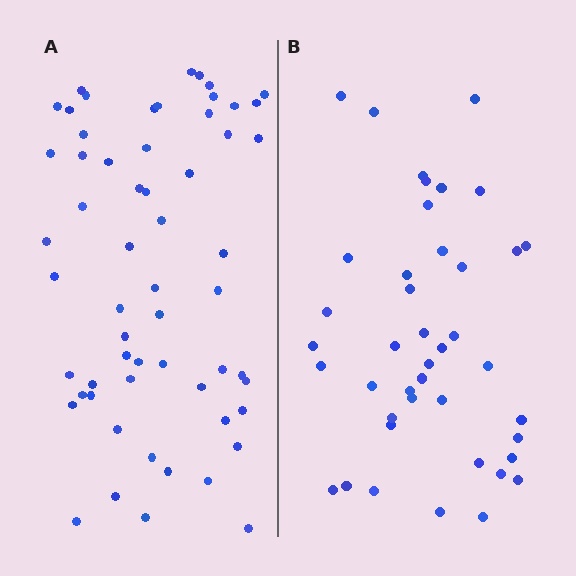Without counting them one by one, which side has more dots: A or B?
Region A (the left region) has more dots.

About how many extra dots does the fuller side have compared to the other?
Region A has approximately 15 more dots than region B.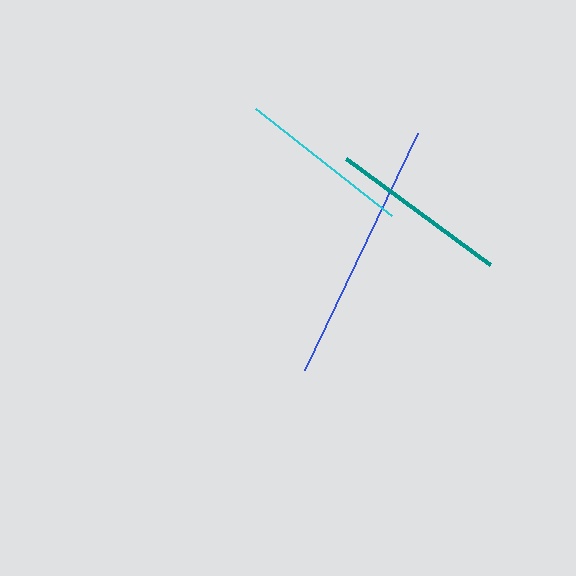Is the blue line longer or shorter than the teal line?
The blue line is longer than the teal line.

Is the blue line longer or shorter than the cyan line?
The blue line is longer than the cyan line.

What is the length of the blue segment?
The blue segment is approximately 263 pixels long.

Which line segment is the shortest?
The cyan line is the shortest at approximately 174 pixels.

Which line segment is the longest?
The blue line is the longest at approximately 263 pixels.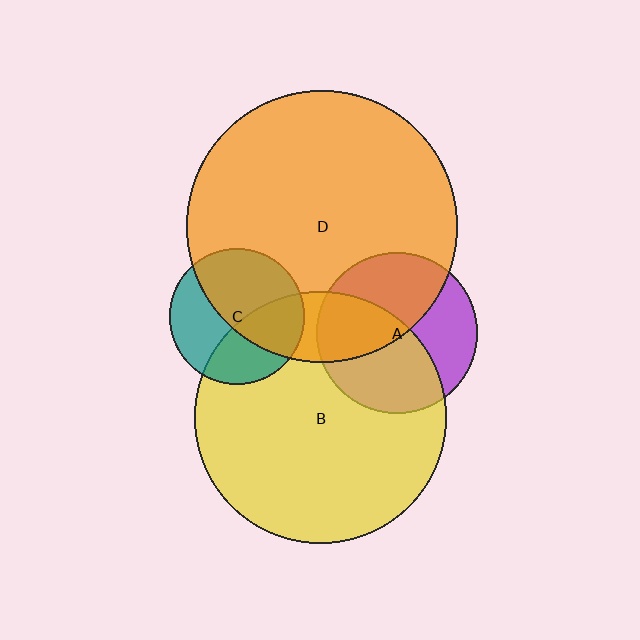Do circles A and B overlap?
Yes.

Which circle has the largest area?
Circle D (orange).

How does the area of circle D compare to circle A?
Approximately 2.8 times.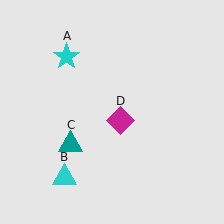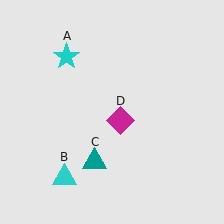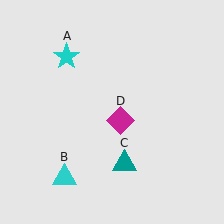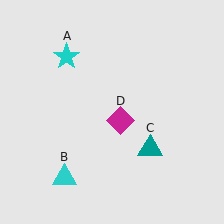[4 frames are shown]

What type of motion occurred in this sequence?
The teal triangle (object C) rotated counterclockwise around the center of the scene.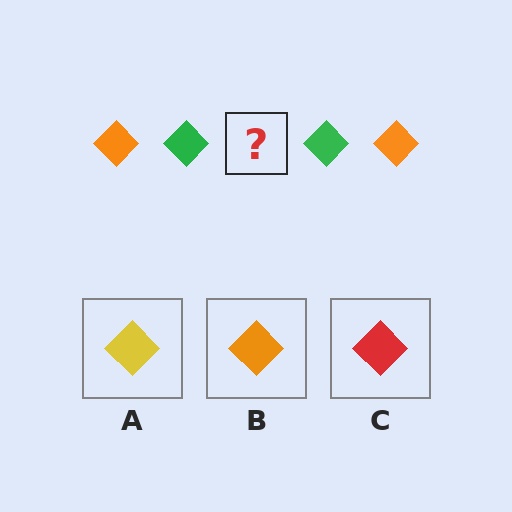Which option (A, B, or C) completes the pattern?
B.